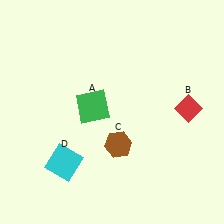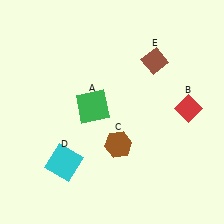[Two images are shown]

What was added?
A brown diamond (E) was added in Image 2.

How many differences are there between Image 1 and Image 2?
There is 1 difference between the two images.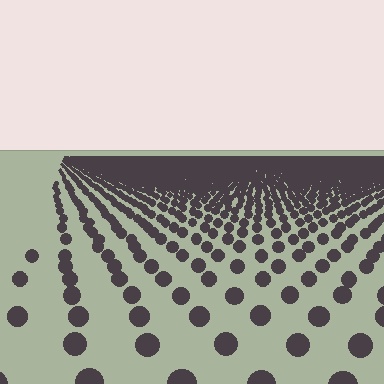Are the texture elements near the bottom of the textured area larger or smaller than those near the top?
Larger. Near the bottom, elements are closer to the viewer and appear at a bigger on-screen size.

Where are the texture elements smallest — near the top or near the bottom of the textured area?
Near the top.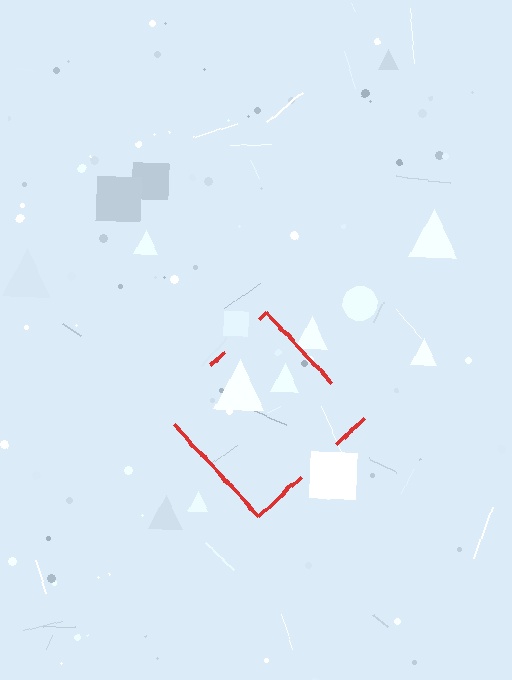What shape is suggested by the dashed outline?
The dashed outline suggests a diamond.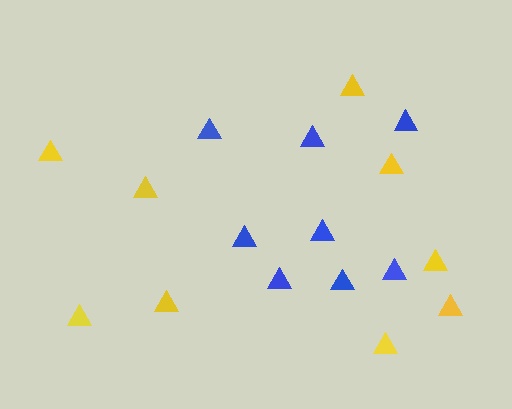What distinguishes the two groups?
There are 2 groups: one group of yellow triangles (9) and one group of blue triangles (8).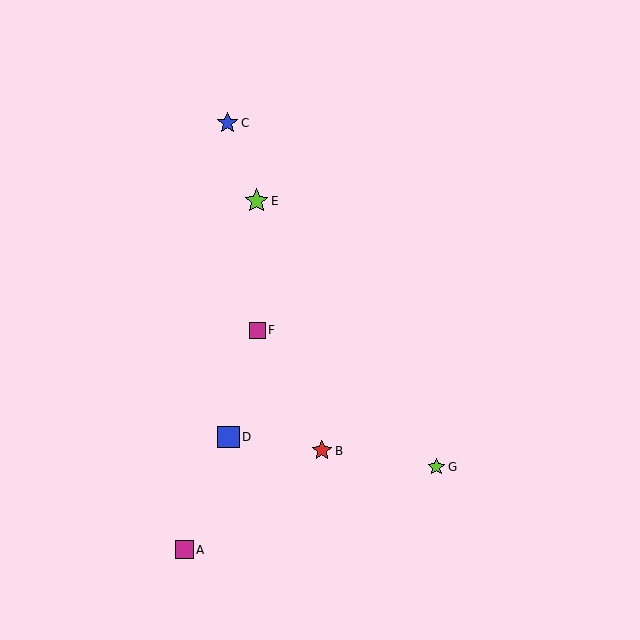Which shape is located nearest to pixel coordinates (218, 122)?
The blue star (labeled C) at (228, 123) is nearest to that location.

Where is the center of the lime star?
The center of the lime star is at (436, 467).